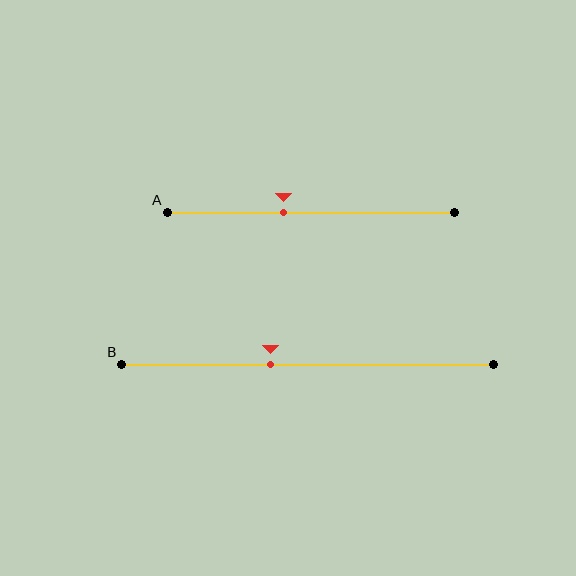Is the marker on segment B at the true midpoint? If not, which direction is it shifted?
No, the marker on segment B is shifted to the left by about 10% of the segment length.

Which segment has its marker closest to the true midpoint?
Segment A has its marker closest to the true midpoint.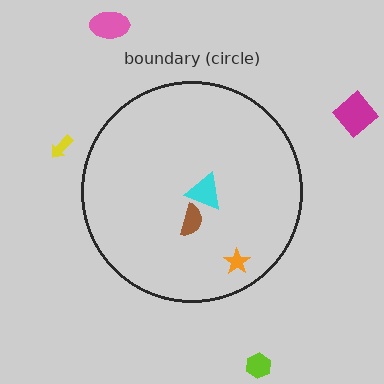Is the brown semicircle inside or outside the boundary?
Inside.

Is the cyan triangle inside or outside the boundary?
Inside.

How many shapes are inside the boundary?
3 inside, 4 outside.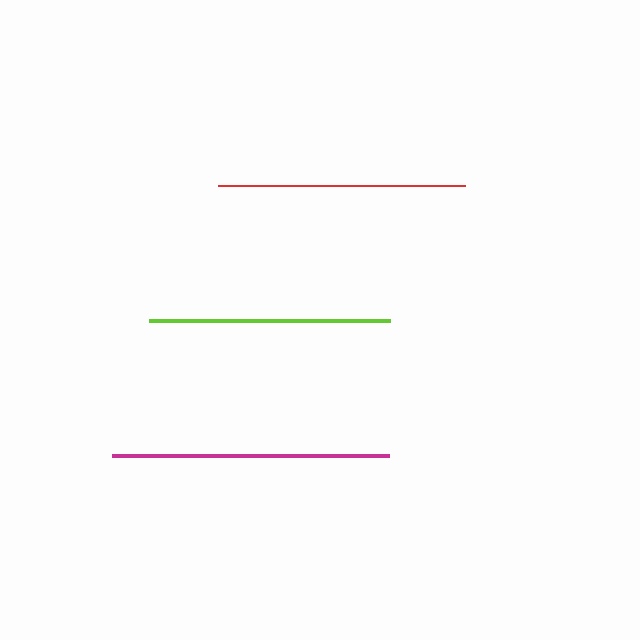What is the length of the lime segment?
The lime segment is approximately 241 pixels long.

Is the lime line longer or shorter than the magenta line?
The magenta line is longer than the lime line.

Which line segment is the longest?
The magenta line is the longest at approximately 277 pixels.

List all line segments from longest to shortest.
From longest to shortest: magenta, red, lime.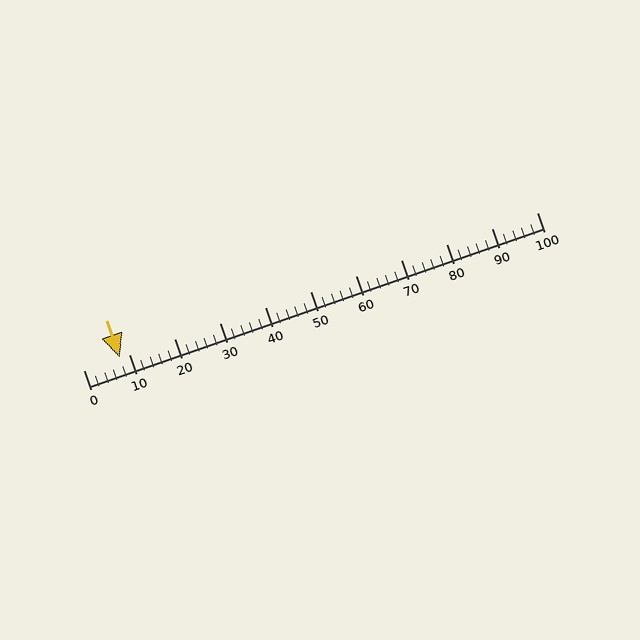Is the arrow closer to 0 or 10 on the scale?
The arrow is closer to 10.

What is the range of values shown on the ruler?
The ruler shows values from 0 to 100.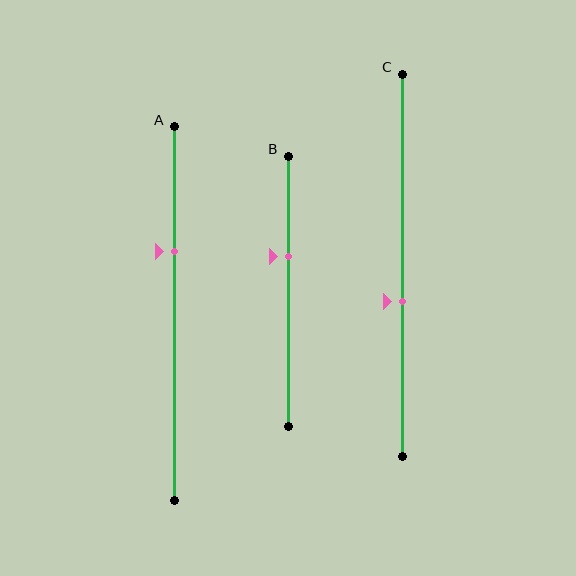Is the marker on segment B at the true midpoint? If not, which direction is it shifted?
No, the marker on segment B is shifted upward by about 13% of the segment length.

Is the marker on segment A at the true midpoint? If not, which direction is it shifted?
No, the marker on segment A is shifted upward by about 17% of the segment length.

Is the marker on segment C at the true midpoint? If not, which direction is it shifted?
No, the marker on segment C is shifted downward by about 9% of the segment length.